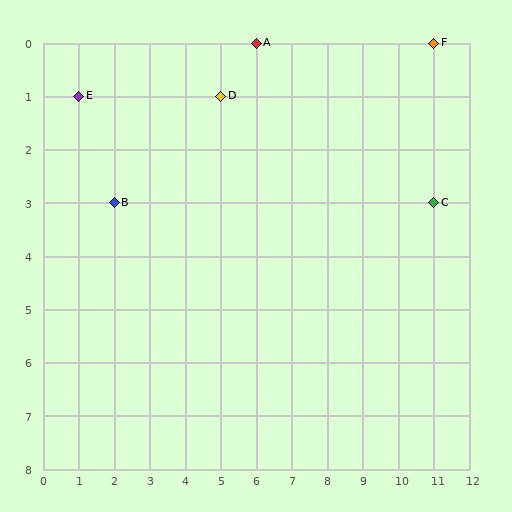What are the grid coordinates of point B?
Point B is at grid coordinates (2, 3).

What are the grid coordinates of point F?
Point F is at grid coordinates (11, 0).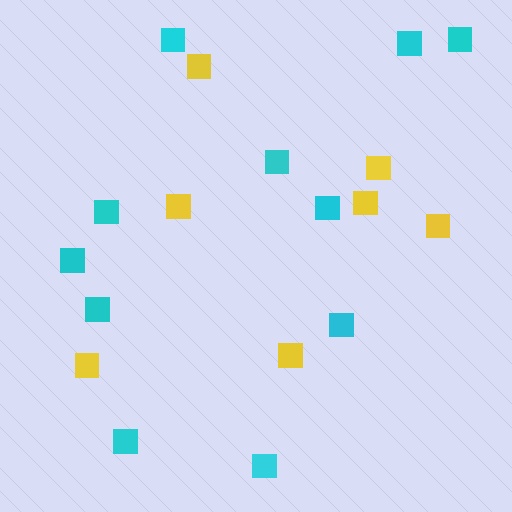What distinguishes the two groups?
There are 2 groups: one group of cyan squares (11) and one group of yellow squares (7).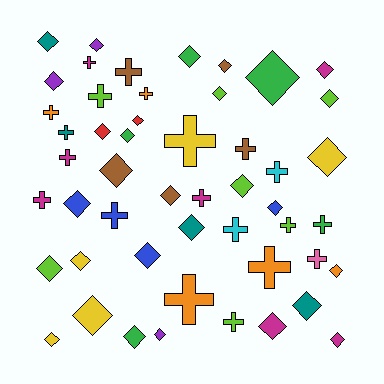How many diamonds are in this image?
There are 30 diamonds.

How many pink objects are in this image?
There is 1 pink object.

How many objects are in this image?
There are 50 objects.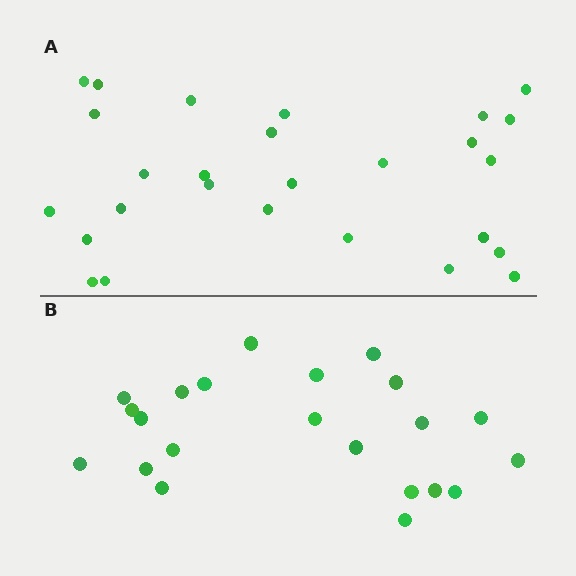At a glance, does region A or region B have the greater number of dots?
Region A (the top region) has more dots.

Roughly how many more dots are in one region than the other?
Region A has about 5 more dots than region B.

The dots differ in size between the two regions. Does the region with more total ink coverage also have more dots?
No. Region B has more total ink coverage because its dots are larger, but region A actually contains more individual dots. Total area can be misleading — the number of items is what matters here.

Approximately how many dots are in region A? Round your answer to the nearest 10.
About 30 dots. (The exact count is 27, which rounds to 30.)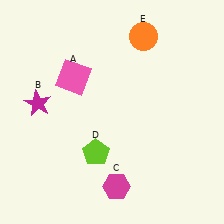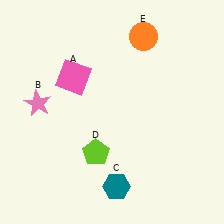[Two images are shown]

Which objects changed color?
B changed from magenta to pink. C changed from magenta to teal.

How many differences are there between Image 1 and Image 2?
There are 2 differences between the two images.